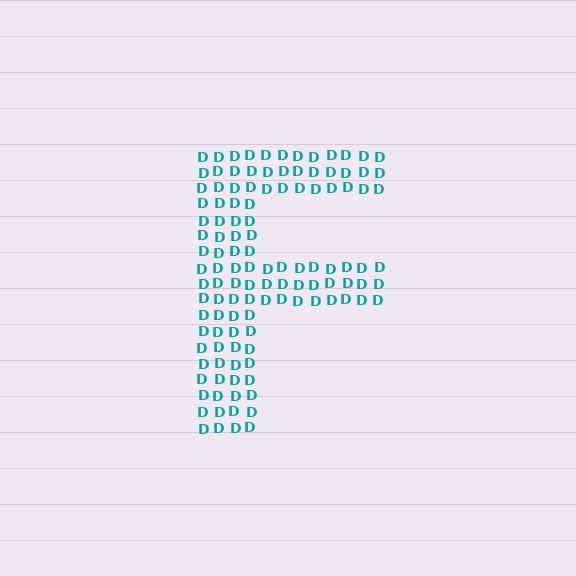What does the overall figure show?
The overall figure shows the letter F.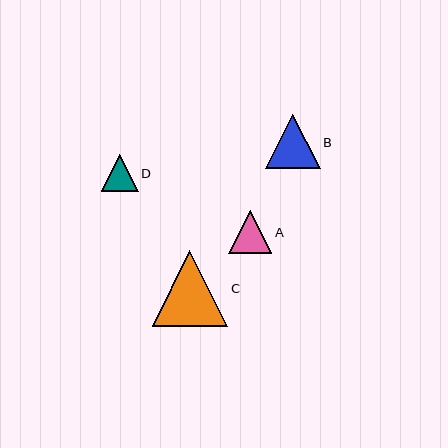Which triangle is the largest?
Triangle C is the largest with a size of approximately 75 pixels.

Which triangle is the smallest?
Triangle D is the smallest with a size of approximately 37 pixels.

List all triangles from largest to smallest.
From largest to smallest: C, B, A, D.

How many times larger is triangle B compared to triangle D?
Triangle B is approximately 1.5 times the size of triangle D.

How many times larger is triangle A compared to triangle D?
Triangle A is approximately 1.2 times the size of triangle D.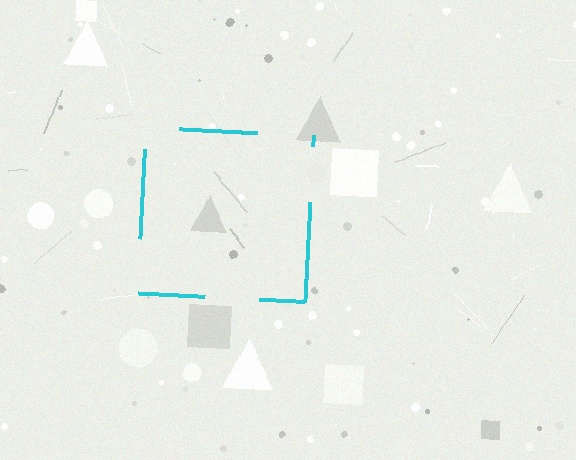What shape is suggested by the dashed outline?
The dashed outline suggests a square.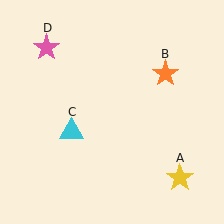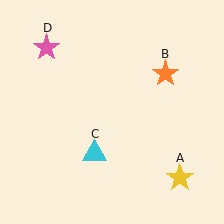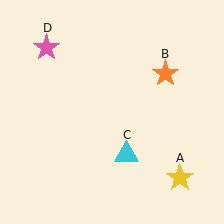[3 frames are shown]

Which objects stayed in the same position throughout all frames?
Yellow star (object A) and orange star (object B) and pink star (object D) remained stationary.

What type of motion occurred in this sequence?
The cyan triangle (object C) rotated counterclockwise around the center of the scene.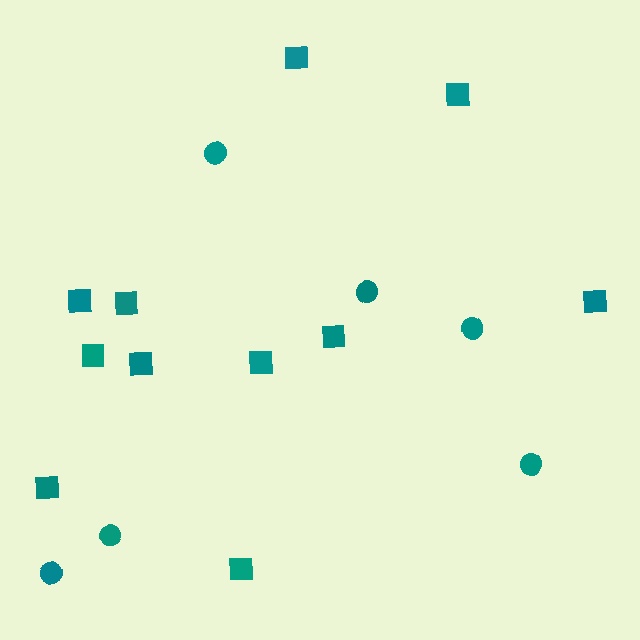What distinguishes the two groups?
There are 2 groups: one group of squares (11) and one group of circles (6).